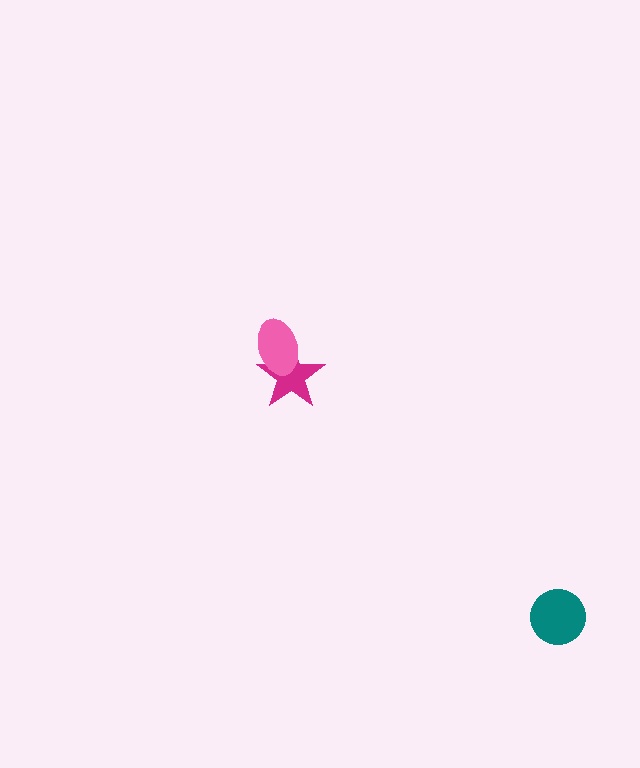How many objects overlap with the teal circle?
0 objects overlap with the teal circle.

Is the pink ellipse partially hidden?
No, no other shape covers it.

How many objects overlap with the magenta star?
1 object overlaps with the magenta star.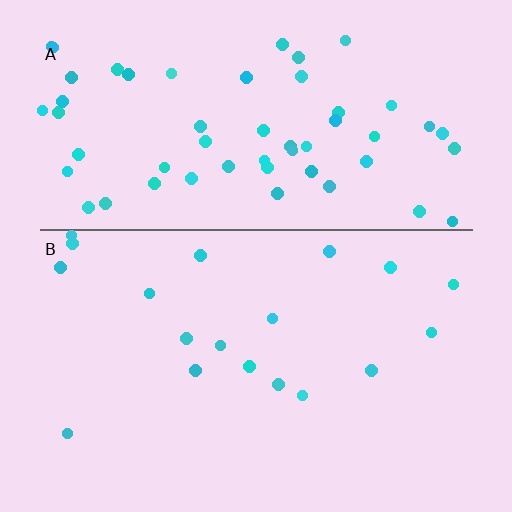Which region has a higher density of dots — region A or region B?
A (the top).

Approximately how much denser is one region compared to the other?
Approximately 3.1× — region A over region B.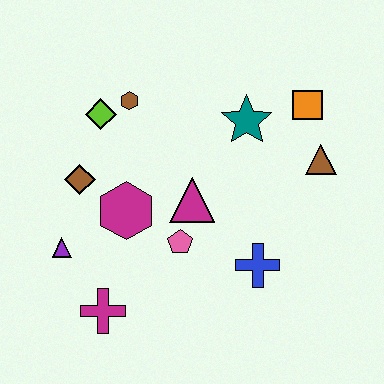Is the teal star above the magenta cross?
Yes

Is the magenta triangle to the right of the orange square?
No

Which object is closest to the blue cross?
The pink pentagon is closest to the blue cross.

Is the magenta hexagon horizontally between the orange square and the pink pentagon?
No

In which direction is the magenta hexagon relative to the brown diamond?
The magenta hexagon is to the right of the brown diamond.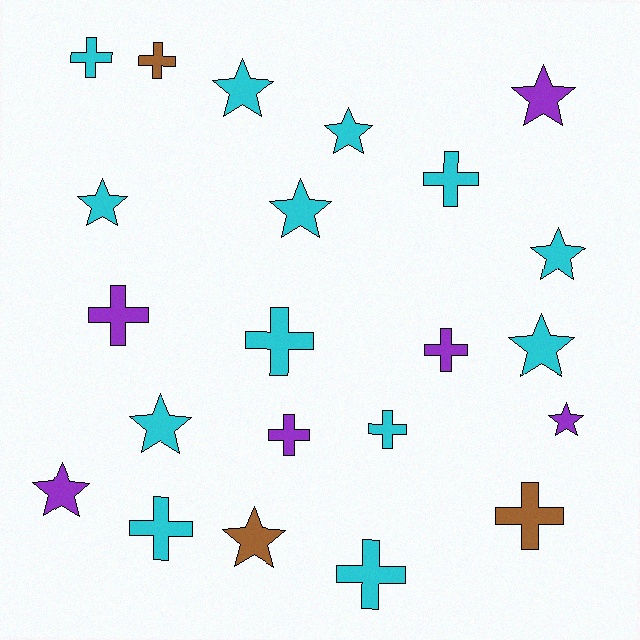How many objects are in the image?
There are 22 objects.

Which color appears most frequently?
Cyan, with 13 objects.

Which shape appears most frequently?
Cross, with 11 objects.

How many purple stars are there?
There are 3 purple stars.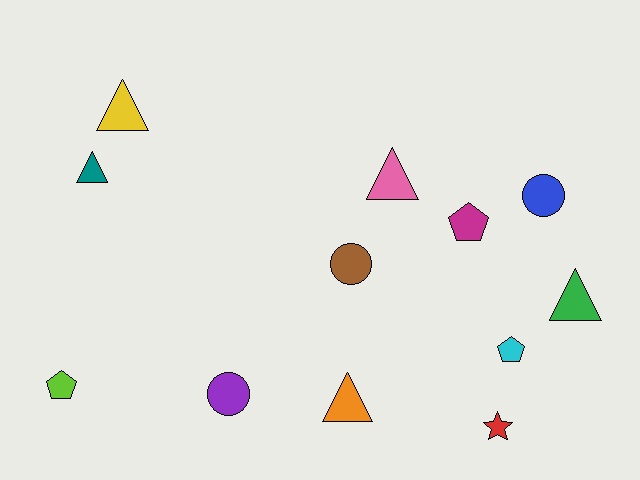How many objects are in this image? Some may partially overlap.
There are 12 objects.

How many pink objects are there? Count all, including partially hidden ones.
There is 1 pink object.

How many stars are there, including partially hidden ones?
There is 1 star.